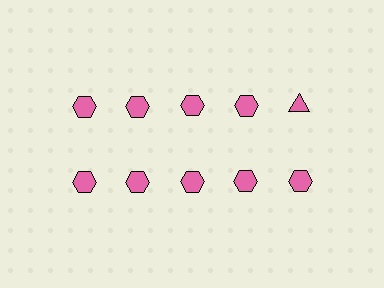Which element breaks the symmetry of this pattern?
The pink triangle in the top row, rightmost column breaks the symmetry. All other shapes are pink hexagons.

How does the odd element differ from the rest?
It has a different shape: triangle instead of hexagon.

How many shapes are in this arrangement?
There are 10 shapes arranged in a grid pattern.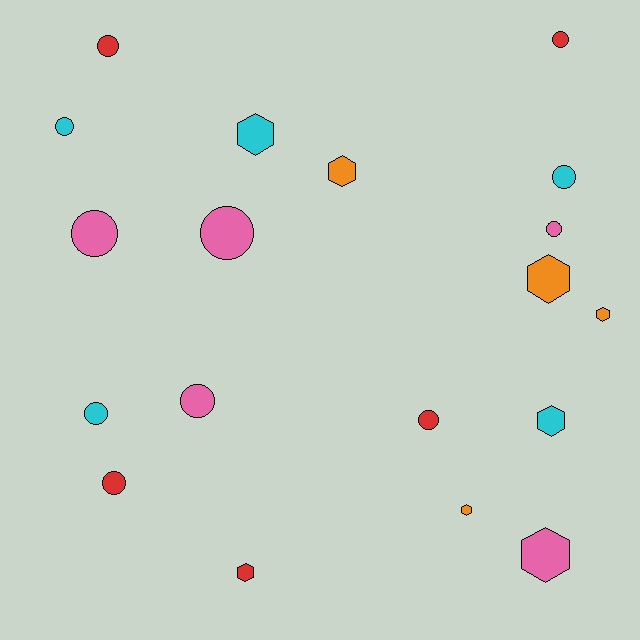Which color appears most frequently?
Red, with 5 objects.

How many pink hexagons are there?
There is 1 pink hexagon.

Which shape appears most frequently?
Circle, with 11 objects.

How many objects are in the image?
There are 19 objects.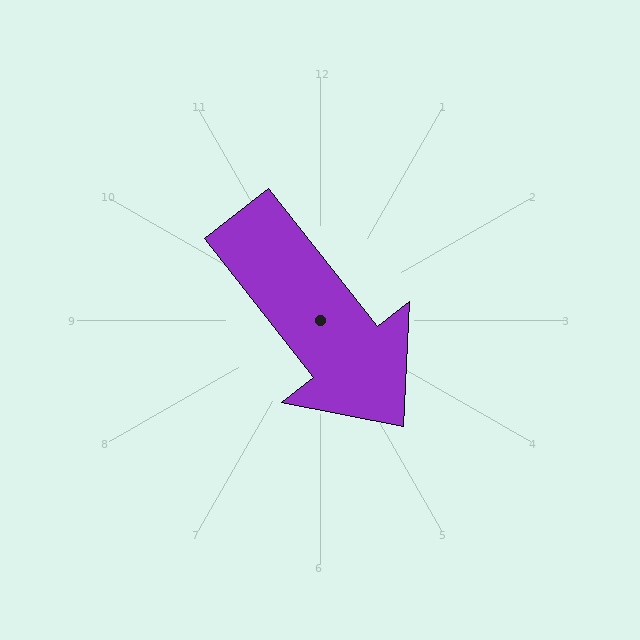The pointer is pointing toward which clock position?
Roughly 5 o'clock.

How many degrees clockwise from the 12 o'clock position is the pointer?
Approximately 142 degrees.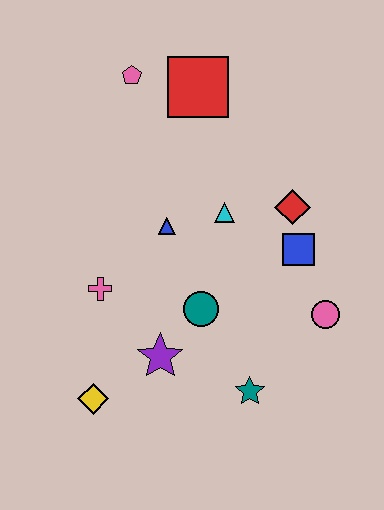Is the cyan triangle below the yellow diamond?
No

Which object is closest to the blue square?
The red diamond is closest to the blue square.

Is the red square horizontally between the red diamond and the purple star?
Yes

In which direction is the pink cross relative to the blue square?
The pink cross is to the left of the blue square.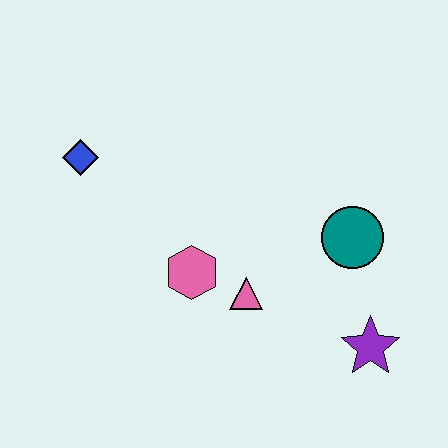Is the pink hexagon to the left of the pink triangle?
Yes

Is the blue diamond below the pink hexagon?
No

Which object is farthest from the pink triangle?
The blue diamond is farthest from the pink triangle.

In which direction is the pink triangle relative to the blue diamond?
The pink triangle is to the right of the blue diamond.